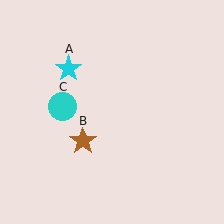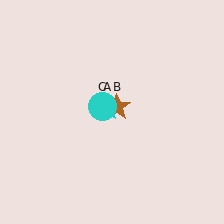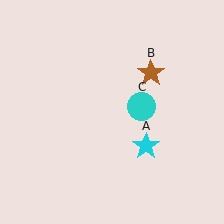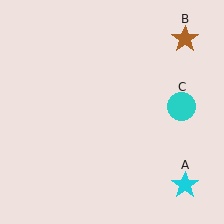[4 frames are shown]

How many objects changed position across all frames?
3 objects changed position: cyan star (object A), brown star (object B), cyan circle (object C).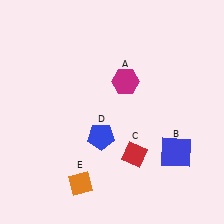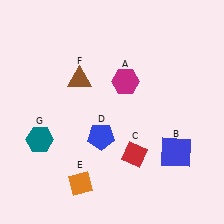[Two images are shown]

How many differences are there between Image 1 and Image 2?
There are 2 differences between the two images.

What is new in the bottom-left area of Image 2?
A teal hexagon (G) was added in the bottom-left area of Image 2.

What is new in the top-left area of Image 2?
A brown triangle (F) was added in the top-left area of Image 2.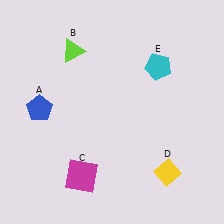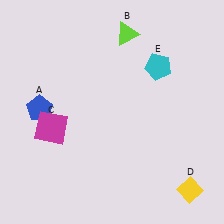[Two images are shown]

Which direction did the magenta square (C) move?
The magenta square (C) moved up.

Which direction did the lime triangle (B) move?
The lime triangle (B) moved right.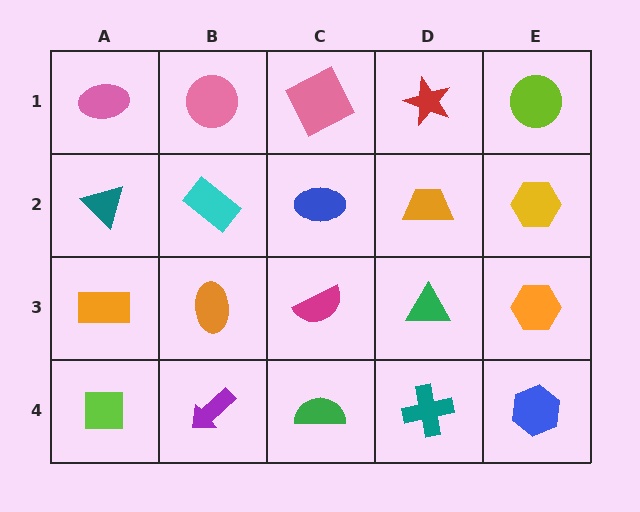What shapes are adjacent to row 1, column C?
A blue ellipse (row 2, column C), a pink circle (row 1, column B), a red star (row 1, column D).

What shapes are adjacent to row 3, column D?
An orange trapezoid (row 2, column D), a teal cross (row 4, column D), a magenta semicircle (row 3, column C), an orange hexagon (row 3, column E).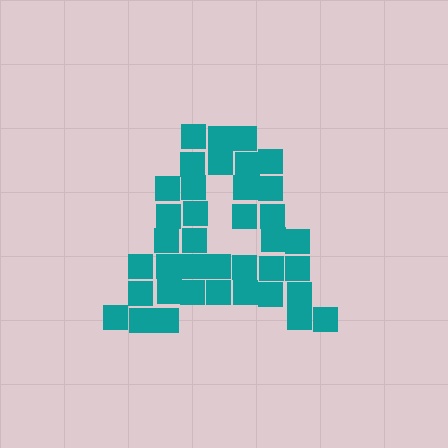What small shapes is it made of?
It is made of small squares.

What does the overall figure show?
The overall figure shows the letter A.